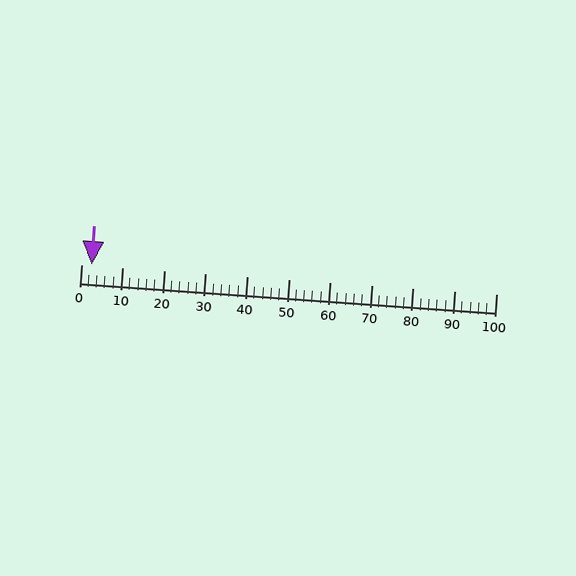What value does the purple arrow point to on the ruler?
The purple arrow points to approximately 2.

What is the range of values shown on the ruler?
The ruler shows values from 0 to 100.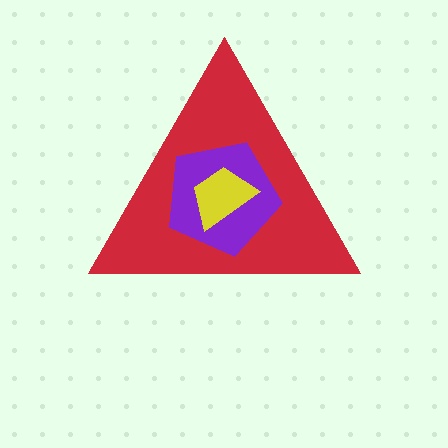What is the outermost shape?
The red triangle.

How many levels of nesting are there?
3.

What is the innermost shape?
The yellow trapezoid.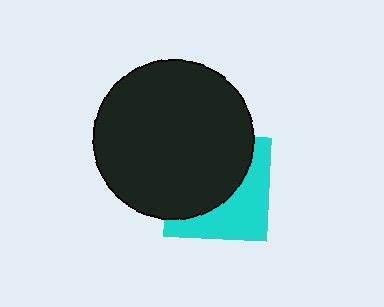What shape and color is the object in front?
The object in front is a black circle.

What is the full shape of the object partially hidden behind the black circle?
The partially hidden object is a cyan square.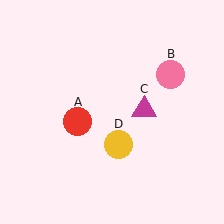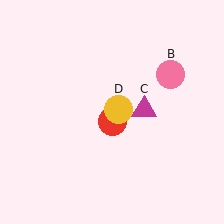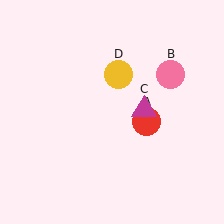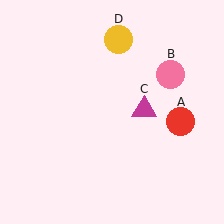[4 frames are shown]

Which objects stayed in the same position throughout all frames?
Pink circle (object B) and magenta triangle (object C) remained stationary.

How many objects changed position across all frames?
2 objects changed position: red circle (object A), yellow circle (object D).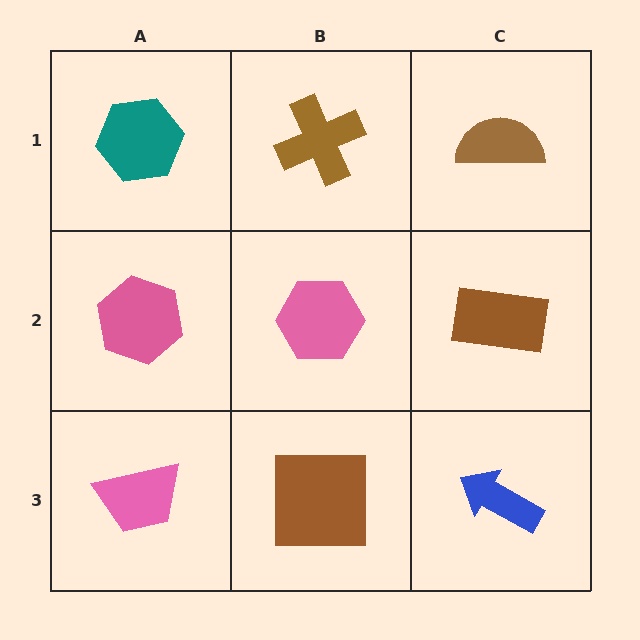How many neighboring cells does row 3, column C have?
2.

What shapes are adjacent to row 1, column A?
A pink hexagon (row 2, column A), a brown cross (row 1, column B).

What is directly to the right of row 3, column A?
A brown square.